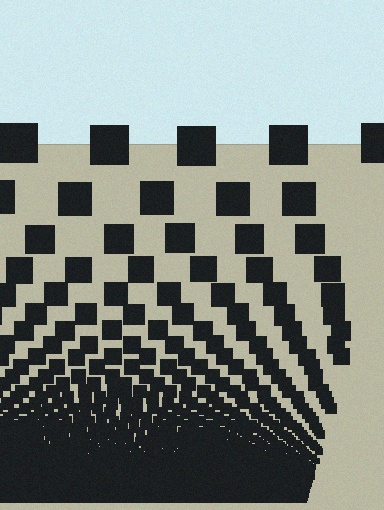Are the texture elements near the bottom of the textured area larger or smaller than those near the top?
Smaller. The gradient is inverted — elements near the bottom are smaller and denser.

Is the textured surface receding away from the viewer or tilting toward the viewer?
The surface appears to tilt toward the viewer. Texture elements get larger and sparser toward the top.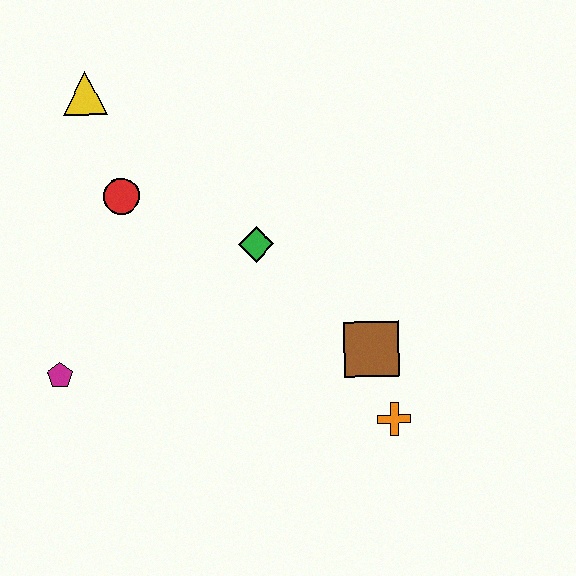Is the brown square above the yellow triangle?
No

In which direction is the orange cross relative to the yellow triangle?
The orange cross is below the yellow triangle.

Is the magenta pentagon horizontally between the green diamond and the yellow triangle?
No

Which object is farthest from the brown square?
The yellow triangle is farthest from the brown square.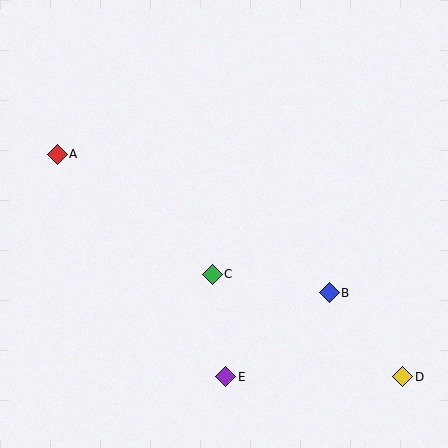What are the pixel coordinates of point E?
Point E is at (226, 377).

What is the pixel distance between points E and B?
The distance between E and B is 133 pixels.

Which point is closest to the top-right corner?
Point B is closest to the top-right corner.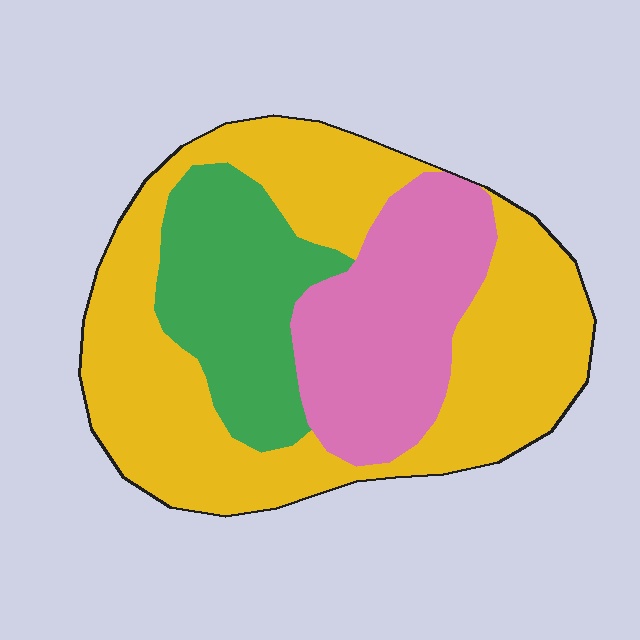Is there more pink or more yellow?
Yellow.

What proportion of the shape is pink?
Pink covers about 25% of the shape.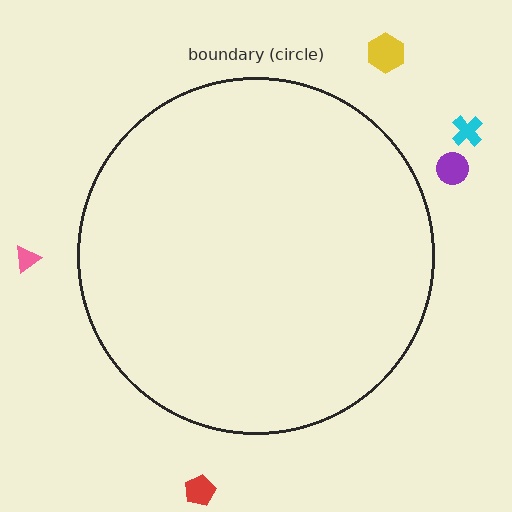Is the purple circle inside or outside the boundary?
Outside.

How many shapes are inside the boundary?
0 inside, 5 outside.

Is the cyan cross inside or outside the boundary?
Outside.